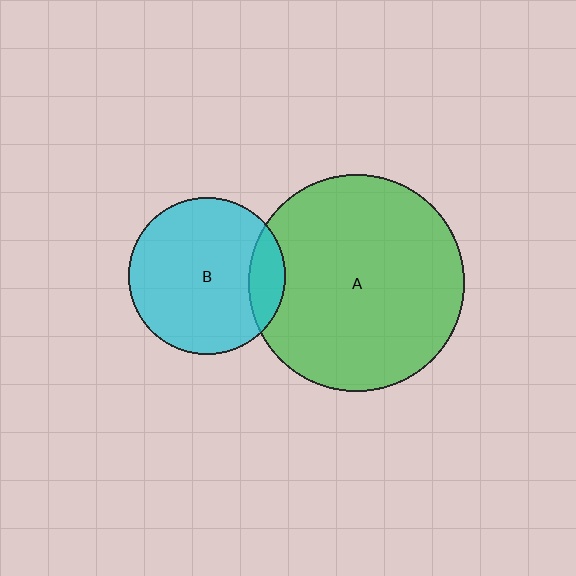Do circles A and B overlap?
Yes.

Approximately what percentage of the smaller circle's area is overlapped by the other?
Approximately 15%.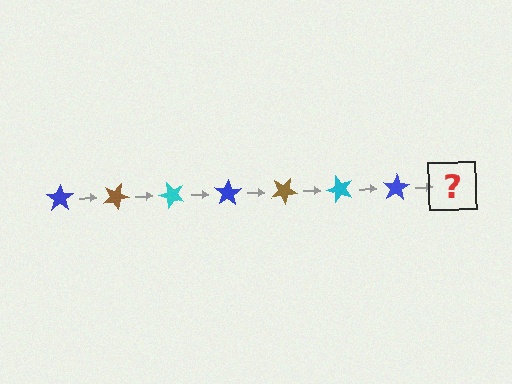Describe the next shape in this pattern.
It should be a brown star, rotated 175 degrees from the start.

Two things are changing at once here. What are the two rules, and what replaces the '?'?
The two rules are that it rotates 25 degrees each step and the color cycles through blue, brown, and cyan. The '?' should be a brown star, rotated 175 degrees from the start.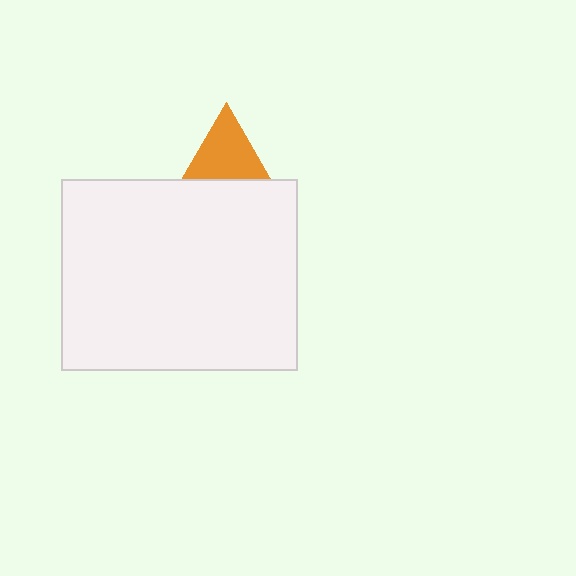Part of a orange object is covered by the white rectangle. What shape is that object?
It is a triangle.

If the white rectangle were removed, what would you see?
You would see the complete orange triangle.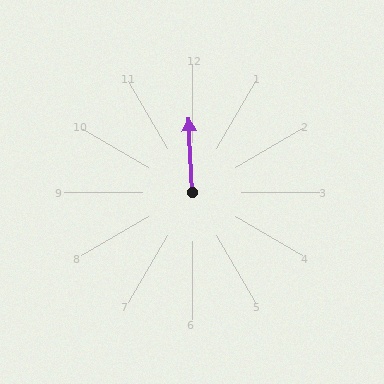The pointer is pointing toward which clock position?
Roughly 12 o'clock.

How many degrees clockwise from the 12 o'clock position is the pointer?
Approximately 357 degrees.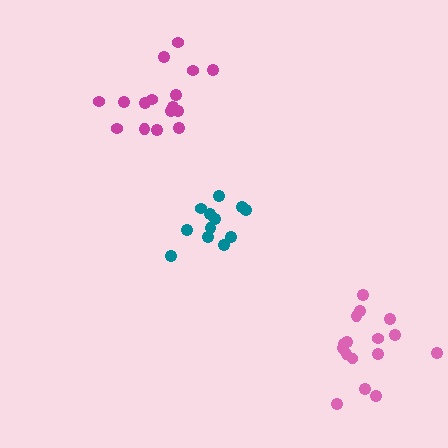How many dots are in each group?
Group 1: 12 dots, Group 2: 16 dots, Group 3: 16 dots (44 total).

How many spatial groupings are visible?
There are 3 spatial groupings.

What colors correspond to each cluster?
The clusters are colored: teal, pink, magenta.